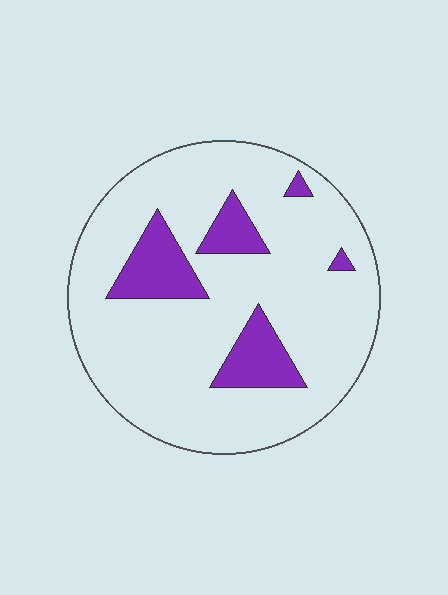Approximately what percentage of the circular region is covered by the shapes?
Approximately 15%.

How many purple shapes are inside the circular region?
5.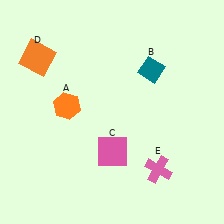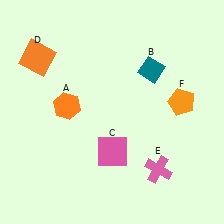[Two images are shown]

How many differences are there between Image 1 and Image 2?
There is 1 difference between the two images.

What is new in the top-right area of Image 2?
An orange pentagon (F) was added in the top-right area of Image 2.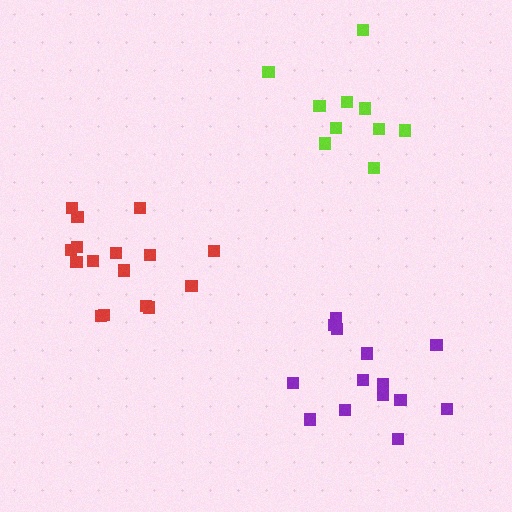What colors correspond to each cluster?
The clusters are colored: purple, lime, red.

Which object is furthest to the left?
The red cluster is leftmost.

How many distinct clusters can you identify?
There are 3 distinct clusters.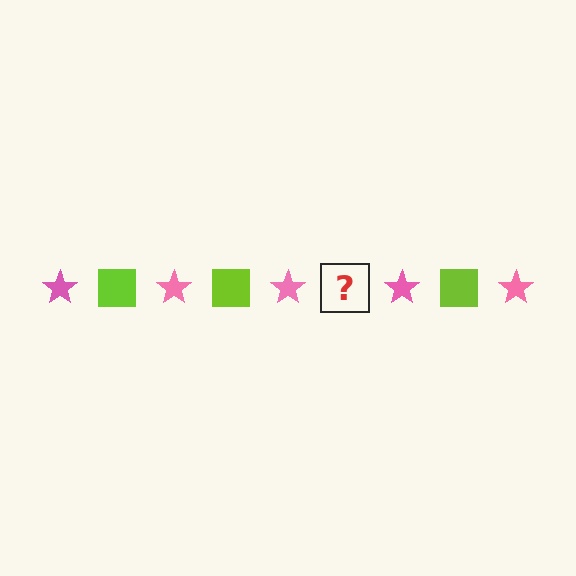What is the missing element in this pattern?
The missing element is a lime square.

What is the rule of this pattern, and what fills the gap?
The rule is that the pattern alternates between pink star and lime square. The gap should be filled with a lime square.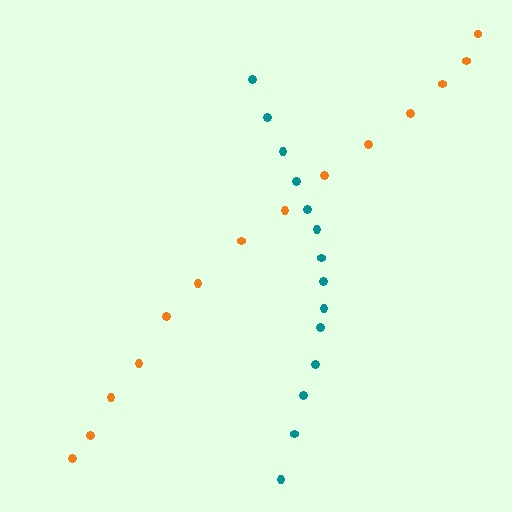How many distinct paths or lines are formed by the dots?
There are 2 distinct paths.